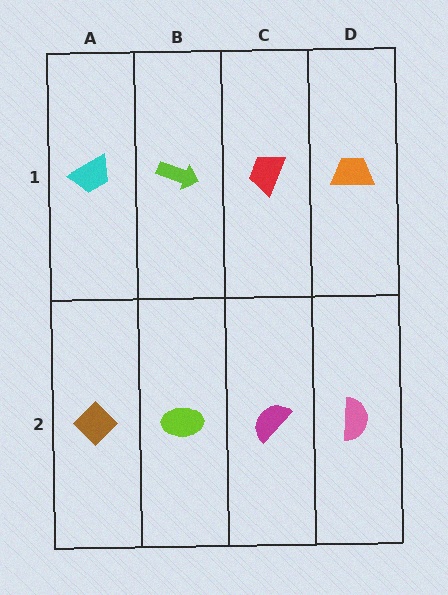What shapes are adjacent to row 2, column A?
A cyan trapezoid (row 1, column A), a lime ellipse (row 2, column B).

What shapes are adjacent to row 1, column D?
A pink semicircle (row 2, column D), a red trapezoid (row 1, column C).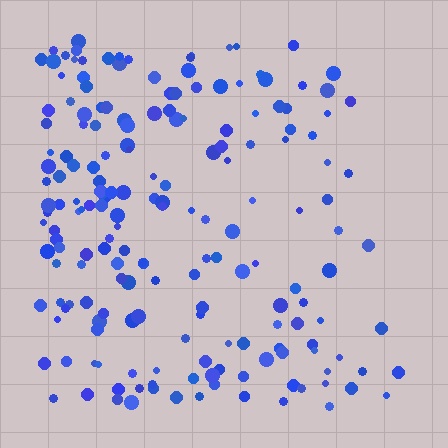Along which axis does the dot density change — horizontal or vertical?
Horizontal.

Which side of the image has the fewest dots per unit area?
The right.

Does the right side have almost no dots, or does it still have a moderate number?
Still a moderate number, just noticeably fewer than the left.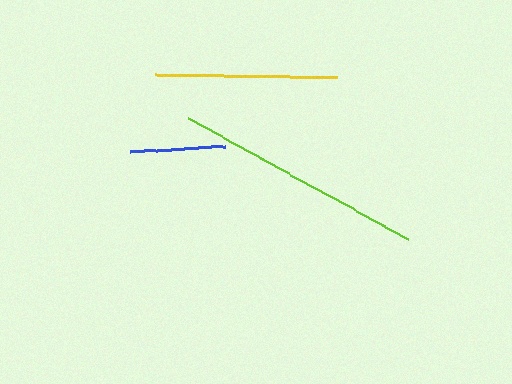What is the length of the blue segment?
The blue segment is approximately 95 pixels long.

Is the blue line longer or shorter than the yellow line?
The yellow line is longer than the blue line.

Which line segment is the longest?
The lime line is the longest at approximately 252 pixels.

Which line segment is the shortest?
The blue line is the shortest at approximately 95 pixels.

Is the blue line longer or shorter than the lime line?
The lime line is longer than the blue line.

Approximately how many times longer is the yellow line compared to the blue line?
The yellow line is approximately 1.9 times the length of the blue line.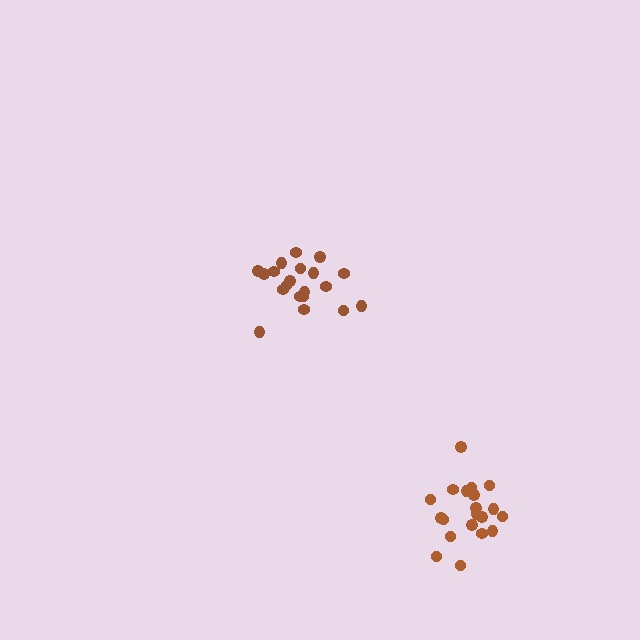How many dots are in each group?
Group 1: 20 dots, Group 2: 20 dots (40 total).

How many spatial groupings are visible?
There are 2 spatial groupings.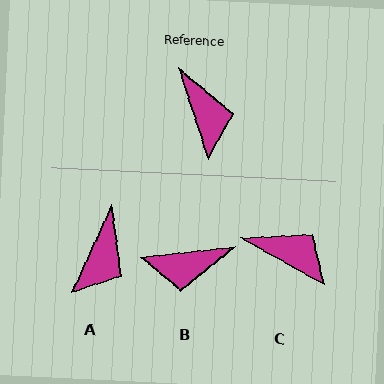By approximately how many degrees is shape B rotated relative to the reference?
Approximately 102 degrees clockwise.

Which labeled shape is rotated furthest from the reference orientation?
B, about 102 degrees away.